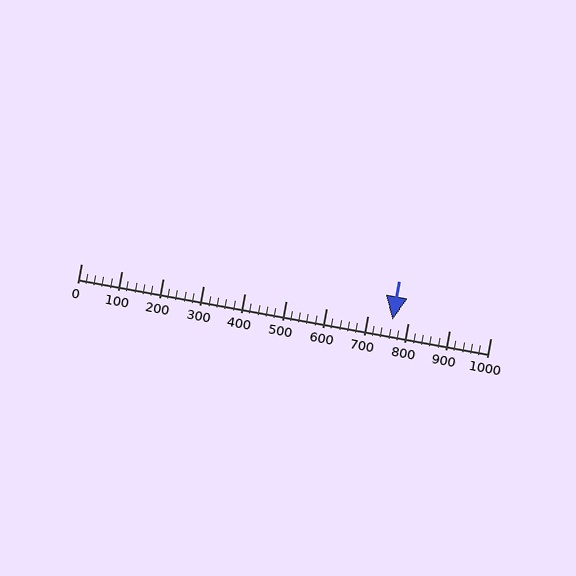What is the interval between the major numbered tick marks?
The major tick marks are spaced 100 units apart.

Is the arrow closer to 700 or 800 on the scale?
The arrow is closer to 800.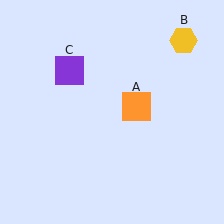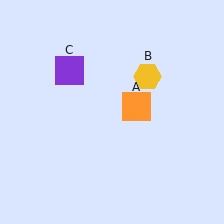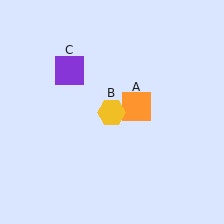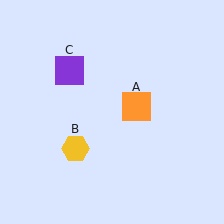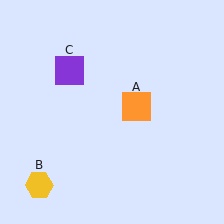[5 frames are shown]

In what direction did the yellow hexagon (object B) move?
The yellow hexagon (object B) moved down and to the left.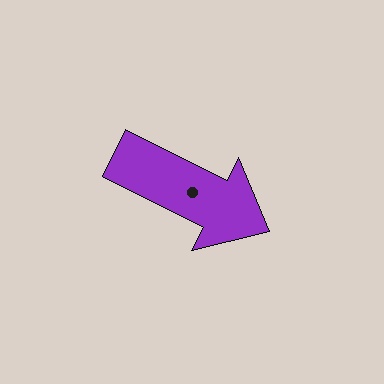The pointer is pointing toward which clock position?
Roughly 4 o'clock.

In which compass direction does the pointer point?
Southeast.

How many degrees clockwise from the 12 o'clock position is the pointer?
Approximately 117 degrees.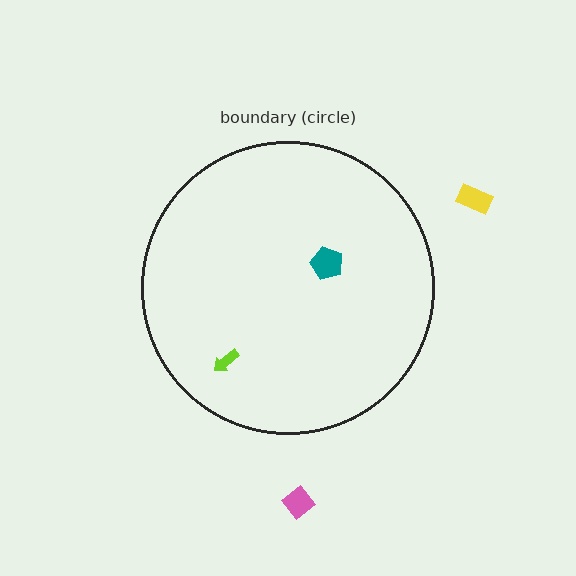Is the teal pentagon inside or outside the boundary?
Inside.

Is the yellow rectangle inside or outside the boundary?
Outside.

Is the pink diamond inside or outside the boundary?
Outside.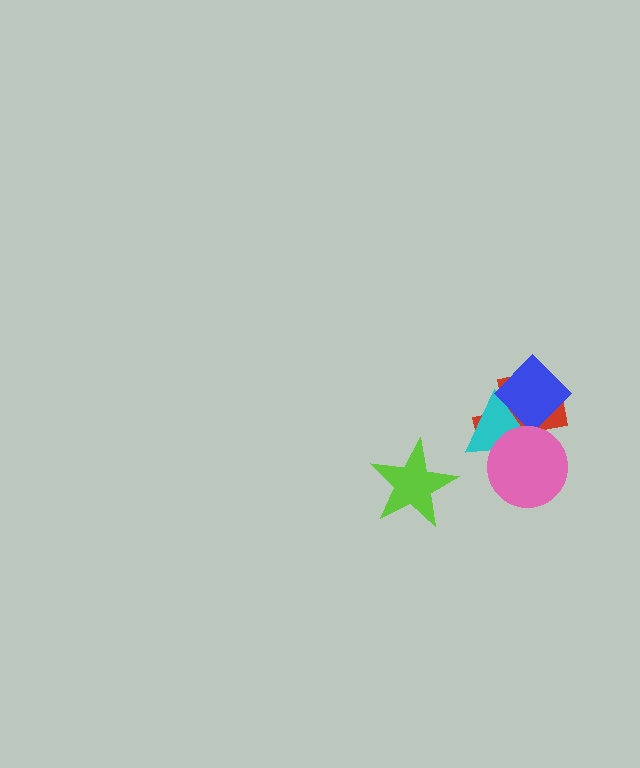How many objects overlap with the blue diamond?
2 objects overlap with the blue diamond.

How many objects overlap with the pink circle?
2 objects overlap with the pink circle.